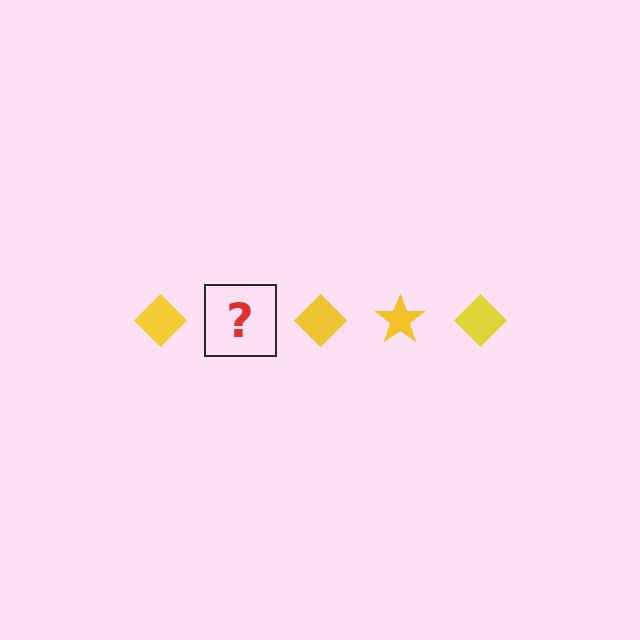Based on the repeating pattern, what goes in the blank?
The blank should be a yellow star.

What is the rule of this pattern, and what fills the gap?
The rule is that the pattern cycles through diamond, star shapes in yellow. The gap should be filled with a yellow star.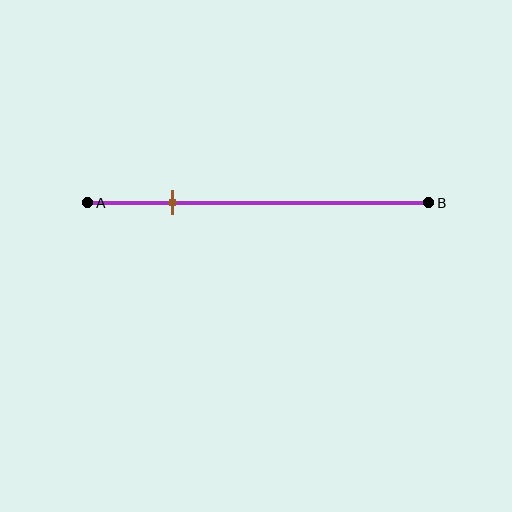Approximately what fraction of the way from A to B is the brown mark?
The brown mark is approximately 25% of the way from A to B.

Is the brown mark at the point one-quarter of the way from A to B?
Yes, the mark is approximately at the one-quarter point.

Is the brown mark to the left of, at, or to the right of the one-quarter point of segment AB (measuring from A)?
The brown mark is approximately at the one-quarter point of segment AB.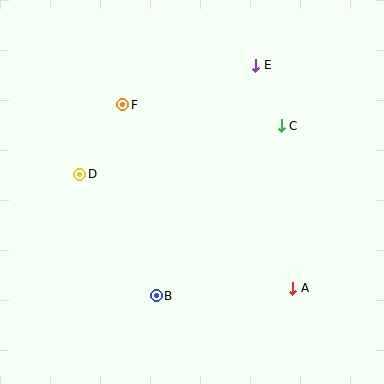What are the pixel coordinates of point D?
Point D is at (80, 174).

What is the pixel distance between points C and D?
The distance between C and D is 207 pixels.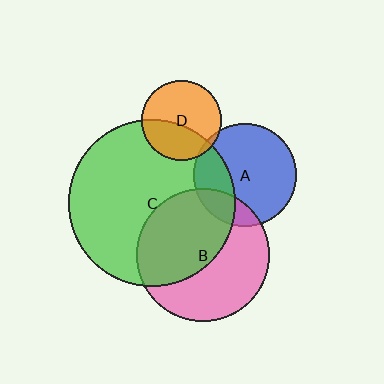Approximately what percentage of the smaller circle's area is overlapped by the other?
Approximately 30%.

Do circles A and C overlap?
Yes.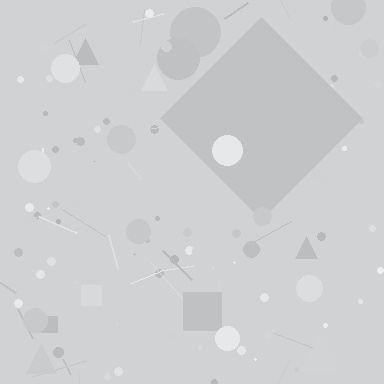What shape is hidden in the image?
A diamond is hidden in the image.